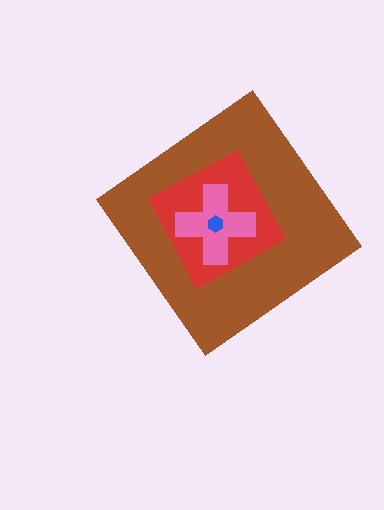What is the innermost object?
The blue hexagon.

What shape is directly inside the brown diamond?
The red square.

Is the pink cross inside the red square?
Yes.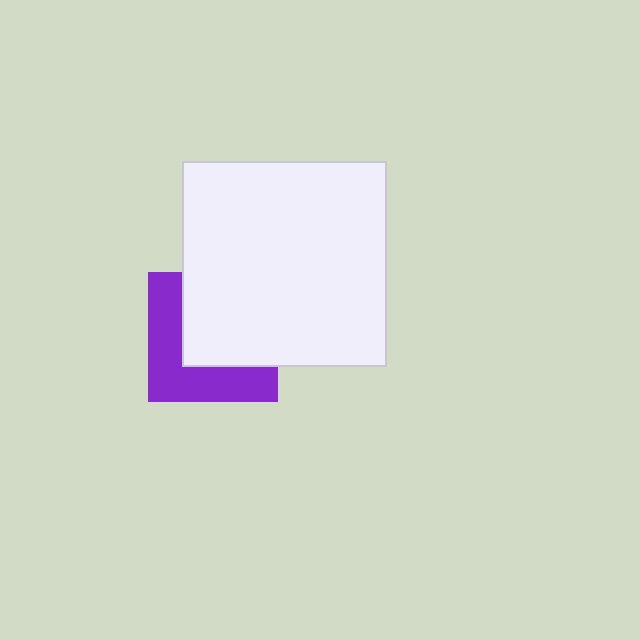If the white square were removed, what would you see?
You would see the complete purple square.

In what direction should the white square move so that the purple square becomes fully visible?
The white square should move toward the upper-right. That is the shortest direction to clear the overlap and leave the purple square fully visible.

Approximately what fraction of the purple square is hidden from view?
Roughly 55% of the purple square is hidden behind the white square.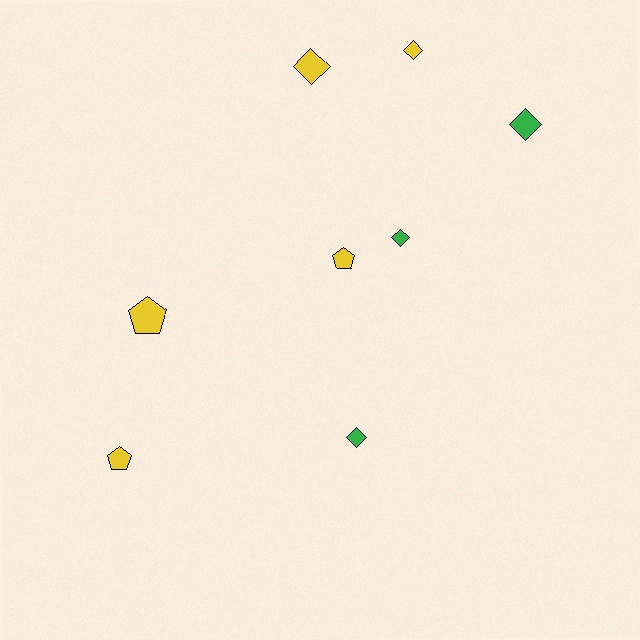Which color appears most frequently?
Yellow, with 5 objects.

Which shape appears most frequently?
Diamond, with 5 objects.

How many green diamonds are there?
There are 3 green diamonds.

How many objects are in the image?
There are 8 objects.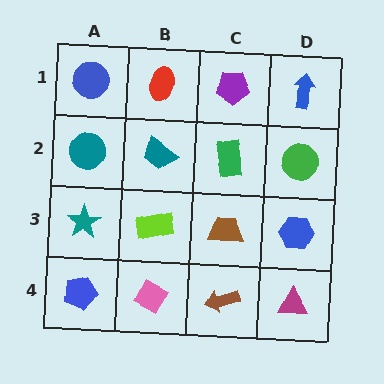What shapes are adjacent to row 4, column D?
A blue hexagon (row 3, column D), a brown arrow (row 4, column C).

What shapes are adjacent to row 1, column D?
A green circle (row 2, column D), a purple pentagon (row 1, column C).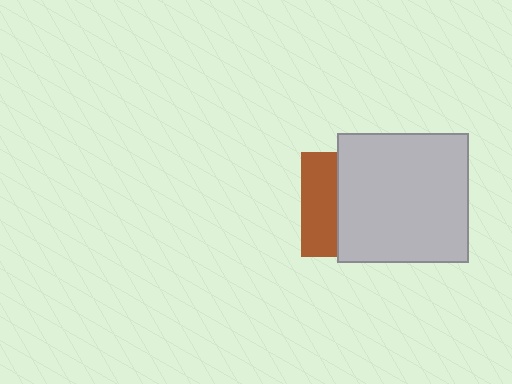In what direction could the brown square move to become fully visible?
The brown square could move left. That would shift it out from behind the light gray rectangle entirely.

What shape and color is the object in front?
The object in front is a light gray rectangle.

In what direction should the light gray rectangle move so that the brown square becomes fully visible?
The light gray rectangle should move right. That is the shortest direction to clear the overlap and leave the brown square fully visible.